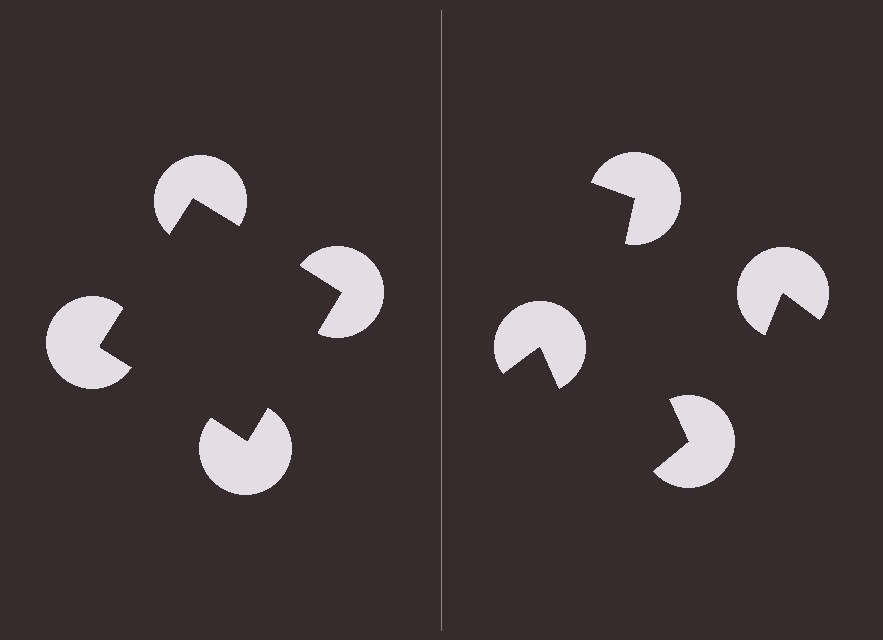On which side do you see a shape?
An illusory square appears on the left side. On the right side the wedge cuts are rotated, so no coherent shape forms.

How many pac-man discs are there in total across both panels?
8 — 4 on each side.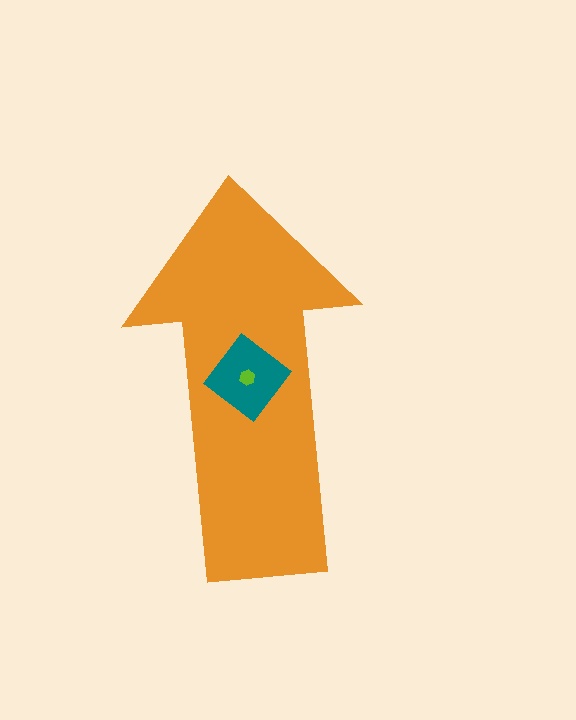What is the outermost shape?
The orange arrow.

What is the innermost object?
The lime hexagon.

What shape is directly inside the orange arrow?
The teal diamond.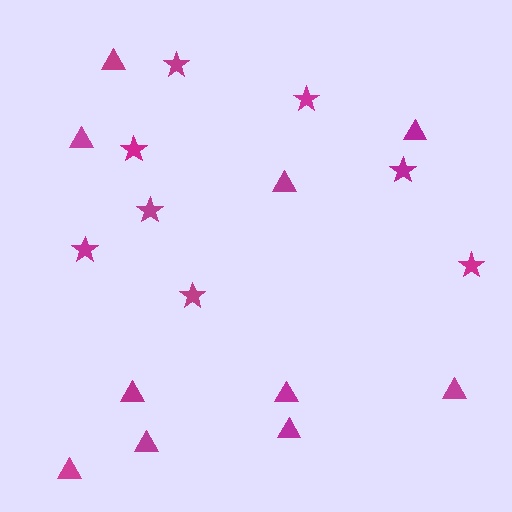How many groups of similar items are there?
There are 2 groups: one group of stars (8) and one group of triangles (10).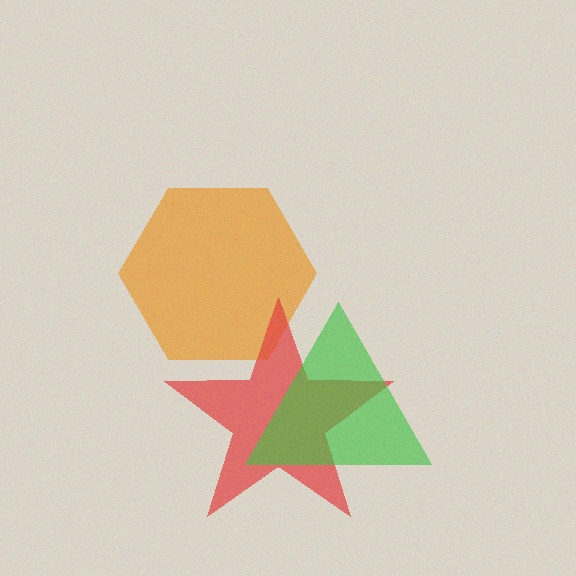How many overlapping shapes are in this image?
There are 3 overlapping shapes in the image.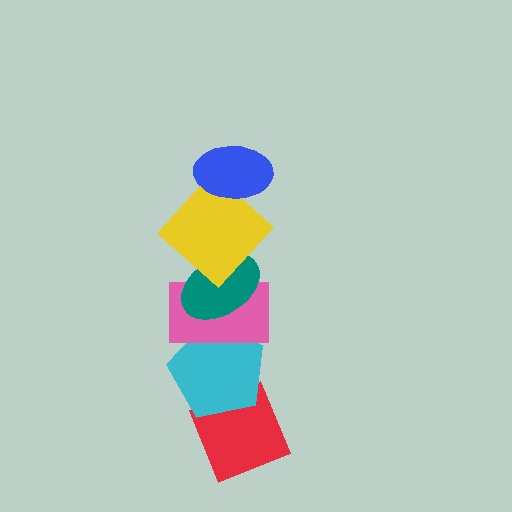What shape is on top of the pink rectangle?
The teal ellipse is on top of the pink rectangle.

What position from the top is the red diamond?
The red diamond is 6th from the top.